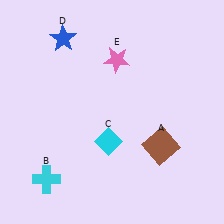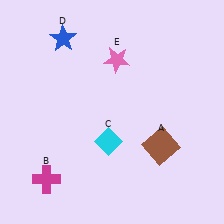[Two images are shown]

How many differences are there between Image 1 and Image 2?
There is 1 difference between the two images.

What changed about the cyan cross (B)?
In Image 1, B is cyan. In Image 2, it changed to magenta.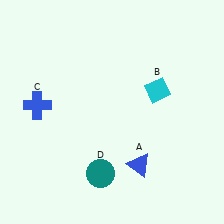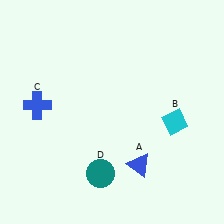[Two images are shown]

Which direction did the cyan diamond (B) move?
The cyan diamond (B) moved down.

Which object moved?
The cyan diamond (B) moved down.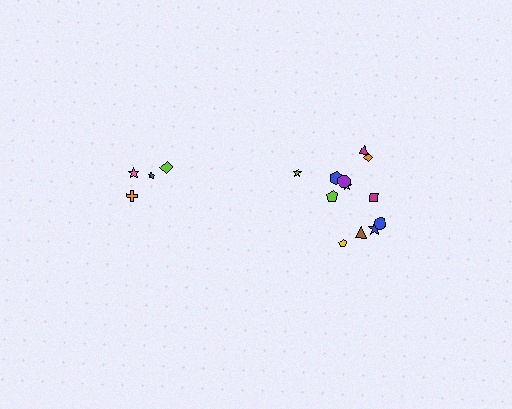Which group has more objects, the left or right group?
The right group.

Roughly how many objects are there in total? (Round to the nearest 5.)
Roughly 15 objects in total.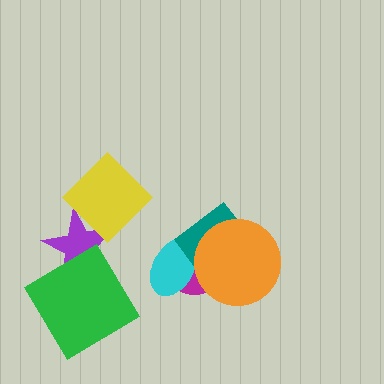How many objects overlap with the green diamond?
1 object overlaps with the green diamond.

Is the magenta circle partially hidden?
Yes, it is partially covered by another shape.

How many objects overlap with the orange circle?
3 objects overlap with the orange circle.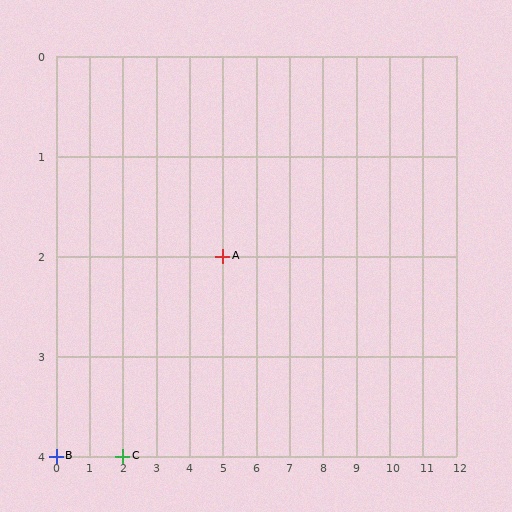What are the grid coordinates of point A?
Point A is at grid coordinates (5, 2).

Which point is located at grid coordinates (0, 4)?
Point B is at (0, 4).